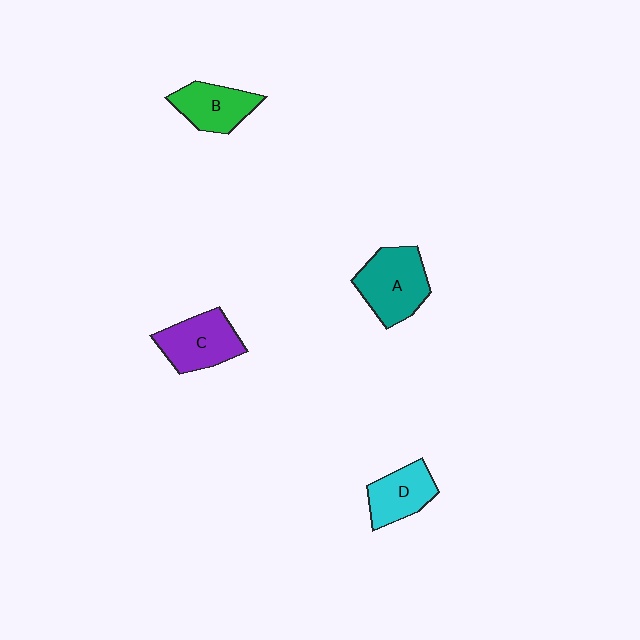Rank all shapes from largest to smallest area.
From largest to smallest: A (teal), C (purple), B (green), D (cyan).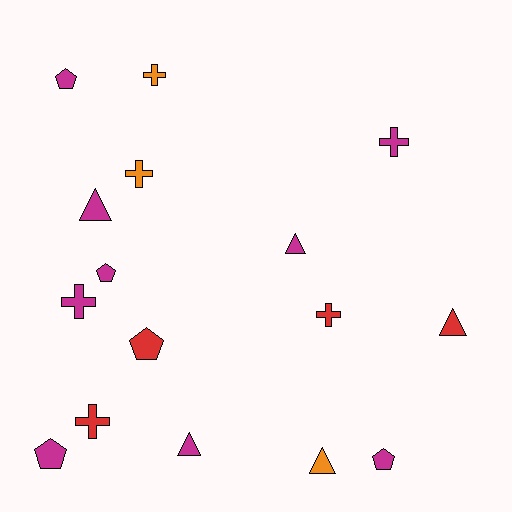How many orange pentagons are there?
There are no orange pentagons.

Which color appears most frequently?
Magenta, with 9 objects.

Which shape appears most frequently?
Cross, with 6 objects.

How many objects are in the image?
There are 16 objects.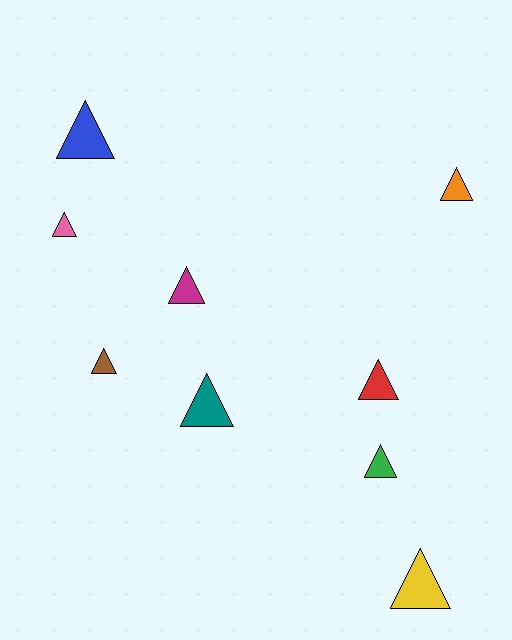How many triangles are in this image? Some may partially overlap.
There are 9 triangles.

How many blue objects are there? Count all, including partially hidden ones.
There is 1 blue object.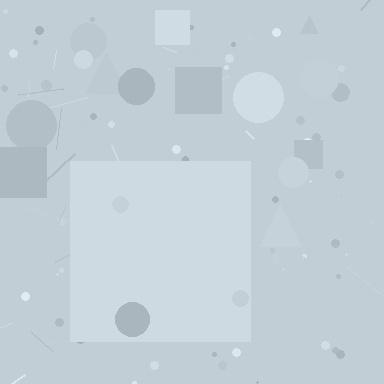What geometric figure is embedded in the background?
A square is embedded in the background.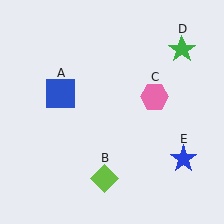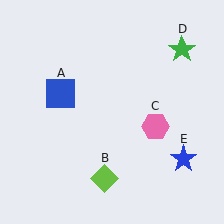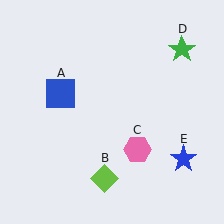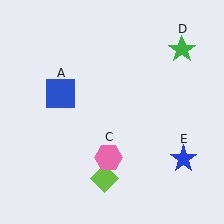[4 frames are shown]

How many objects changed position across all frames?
1 object changed position: pink hexagon (object C).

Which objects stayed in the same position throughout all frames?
Blue square (object A) and lime diamond (object B) and green star (object D) and blue star (object E) remained stationary.